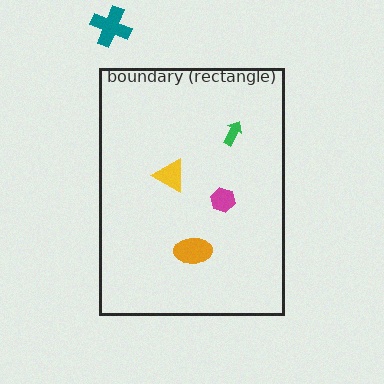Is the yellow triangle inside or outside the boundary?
Inside.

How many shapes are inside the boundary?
4 inside, 1 outside.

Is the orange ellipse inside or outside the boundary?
Inside.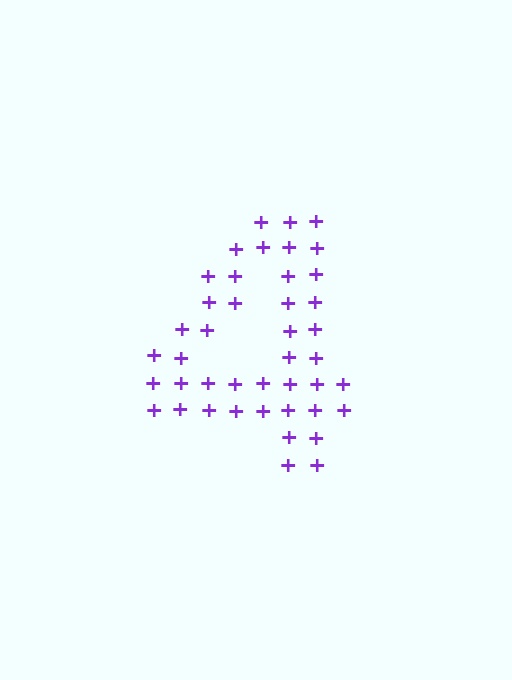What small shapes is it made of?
It is made of small plus signs.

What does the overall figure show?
The overall figure shows the digit 4.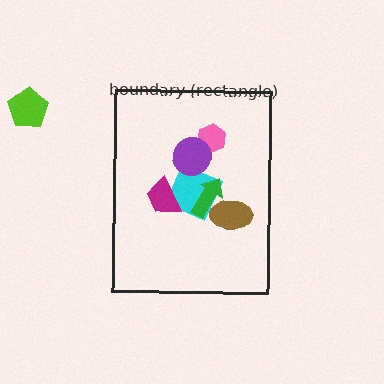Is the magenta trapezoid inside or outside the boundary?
Inside.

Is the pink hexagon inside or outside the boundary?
Inside.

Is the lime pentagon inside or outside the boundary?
Outside.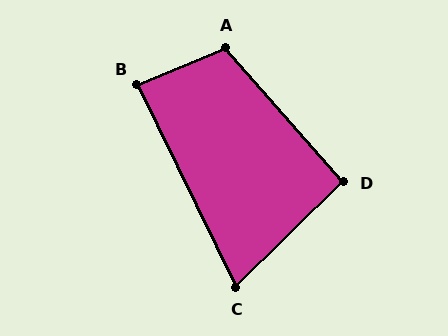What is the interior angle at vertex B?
Approximately 87 degrees (approximately right).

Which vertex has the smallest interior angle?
C, at approximately 71 degrees.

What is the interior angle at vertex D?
Approximately 93 degrees (approximately right).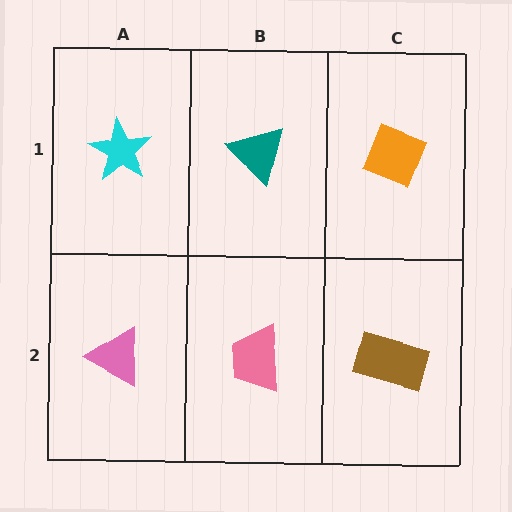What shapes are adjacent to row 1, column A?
A pink triangle (row 2, column A), a teal triangle (row 1, column B).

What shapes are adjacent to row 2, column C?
An orange diamond (row 1, column C), a pink trapezoid (row 2, column B).